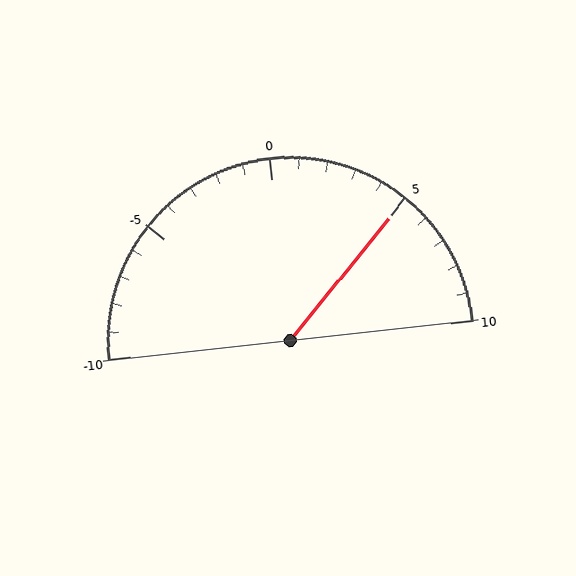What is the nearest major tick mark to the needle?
The nearest major tick mark is 5.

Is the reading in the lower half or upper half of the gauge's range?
The reading is in the upper half of the range (-10 to 10).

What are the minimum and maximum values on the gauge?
The gauge ranges from -10 to 10.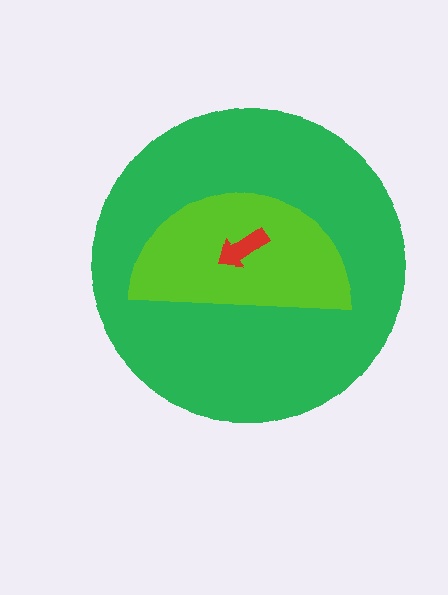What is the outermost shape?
The green circle.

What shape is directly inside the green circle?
The lime semicircle.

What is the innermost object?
The red arrow.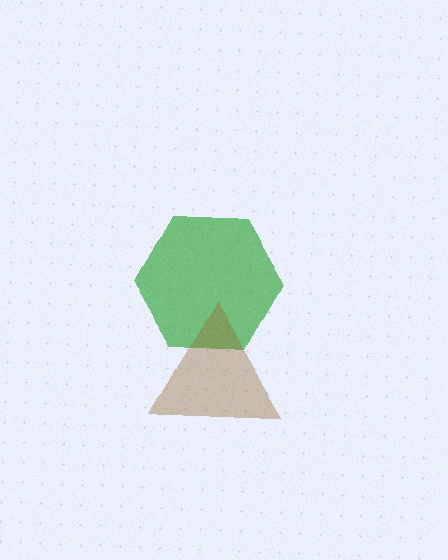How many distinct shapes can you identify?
There are 2 distinct shapes: a green hexagon, a brown triangle.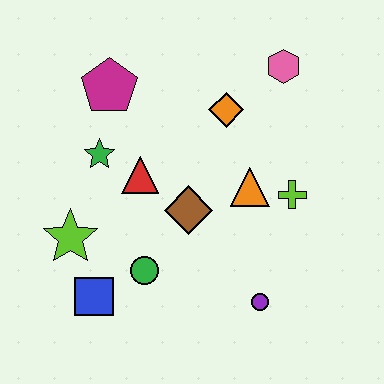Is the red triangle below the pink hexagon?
Yes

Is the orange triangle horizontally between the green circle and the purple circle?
Yes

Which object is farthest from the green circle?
The pink hexagon is farthest from the green circle.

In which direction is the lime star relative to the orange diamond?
The lime star is to the left of the orange diamond.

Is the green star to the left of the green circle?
Yes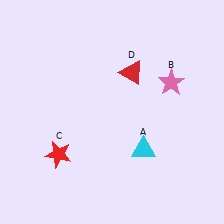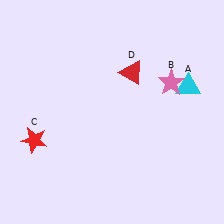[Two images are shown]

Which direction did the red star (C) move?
The red star (C) moved left.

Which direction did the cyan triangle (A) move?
The cyan triangle (A) moved up.